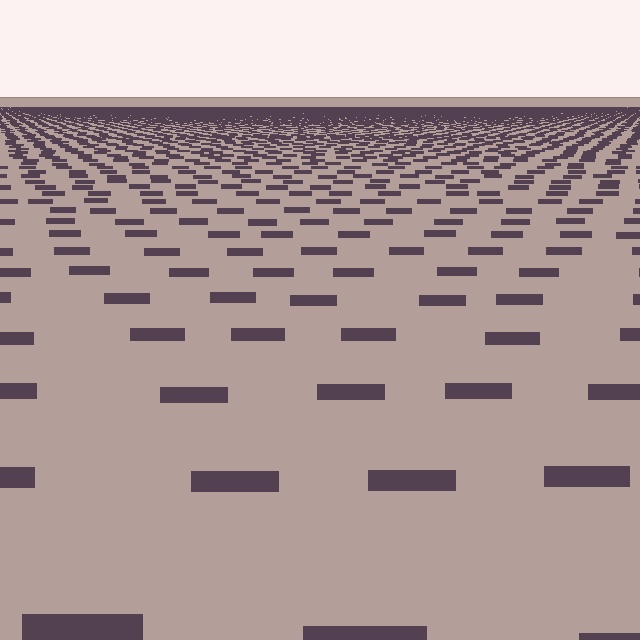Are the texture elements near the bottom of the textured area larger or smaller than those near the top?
Larger. Near the bottom, elements are closer to the viewer and appear at a bigger on-screen size.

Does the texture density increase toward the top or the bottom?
Density increases toward the top.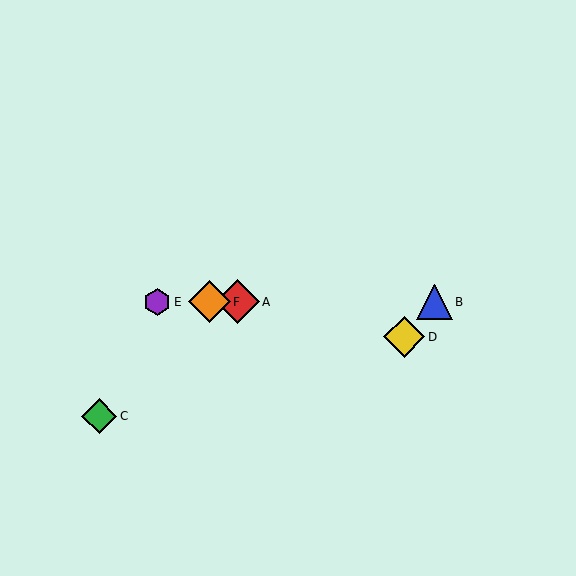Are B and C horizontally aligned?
No, B is at y≈302 and C is at y≈416.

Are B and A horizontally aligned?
Yes, both are at y≈302.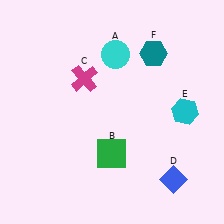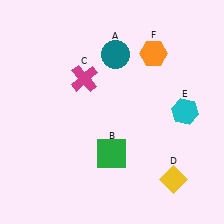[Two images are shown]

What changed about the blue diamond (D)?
In Image 1, D is blue. In Image 2, it changed to yellow.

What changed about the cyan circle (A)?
In Image 1, A is cyan. In Image 2, it changed to teal.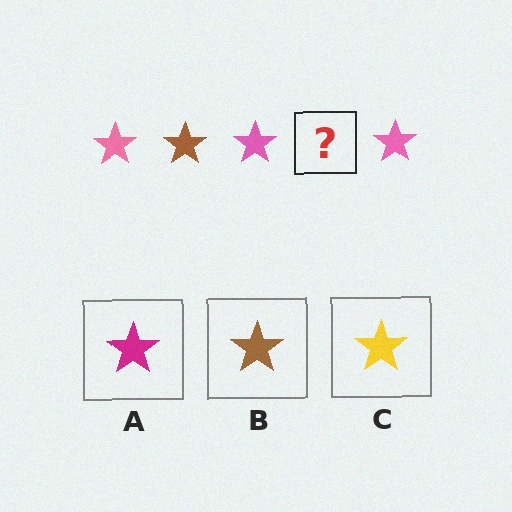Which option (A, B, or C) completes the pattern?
B.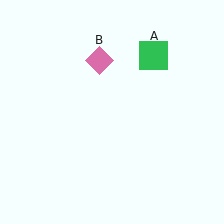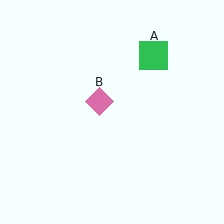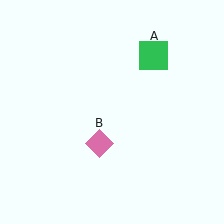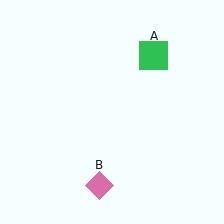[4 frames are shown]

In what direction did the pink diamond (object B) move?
The pink diamond (object B) moved down.